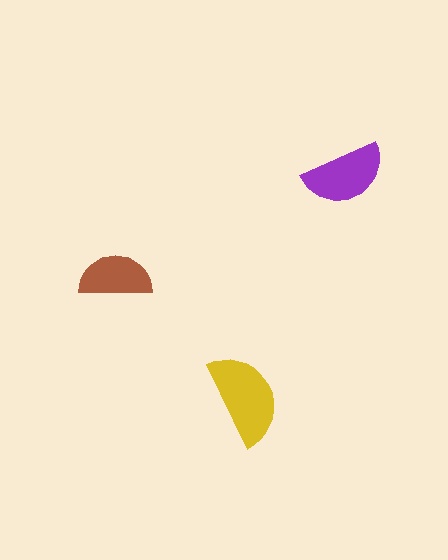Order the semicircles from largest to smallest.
the yellow one, the purple one, the brown one.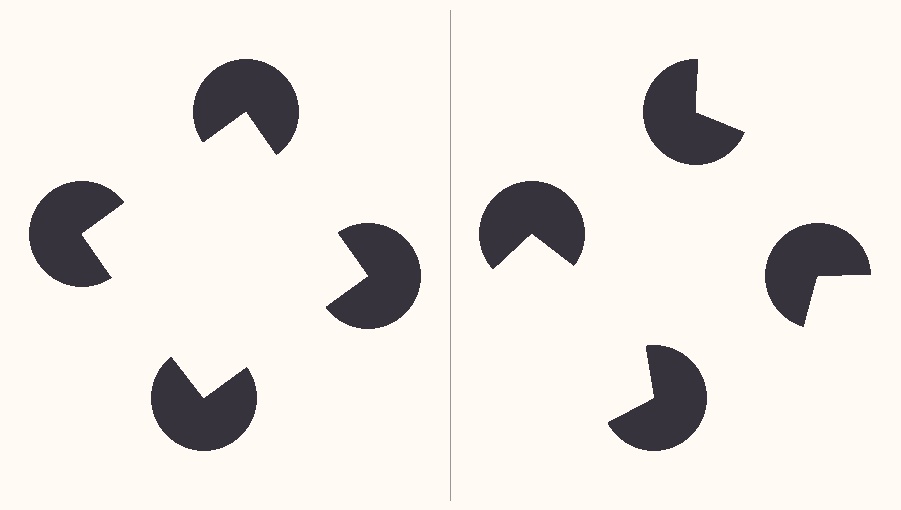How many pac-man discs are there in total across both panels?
8 — 4 on each side.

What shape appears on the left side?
An illusory square.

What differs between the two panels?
The pac-man discs are positioned identically on both sides; only the wedge orientations differ. On the left they align to a square; on the right they are misaligned.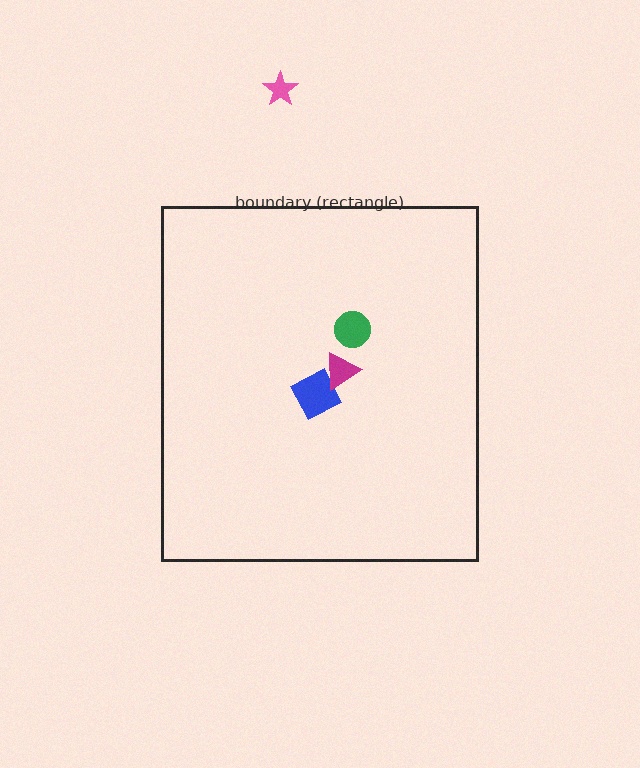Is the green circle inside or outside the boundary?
Inside.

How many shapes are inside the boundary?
3 inside, 1 outside.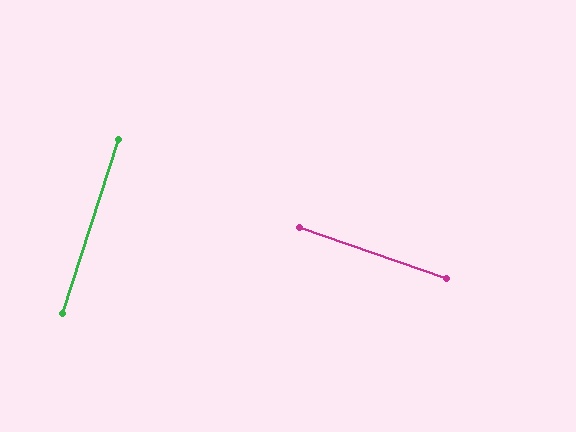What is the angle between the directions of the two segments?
Approximately 89 degrees.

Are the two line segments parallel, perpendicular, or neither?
Perpendicular — they meet at approximately 89°.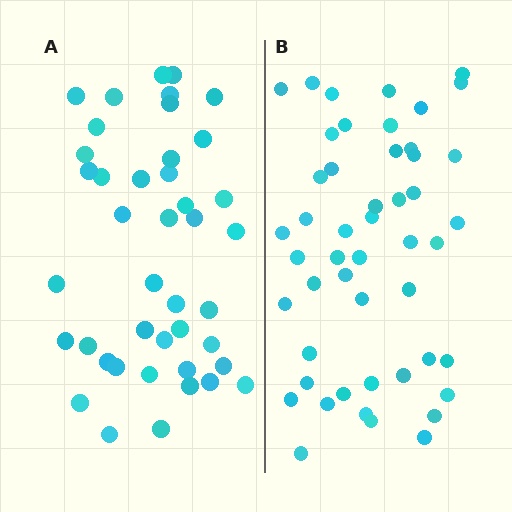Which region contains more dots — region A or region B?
Region B (the right region) has more dots.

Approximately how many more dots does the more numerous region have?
Region B has roughly 8 or so more dots than region A.